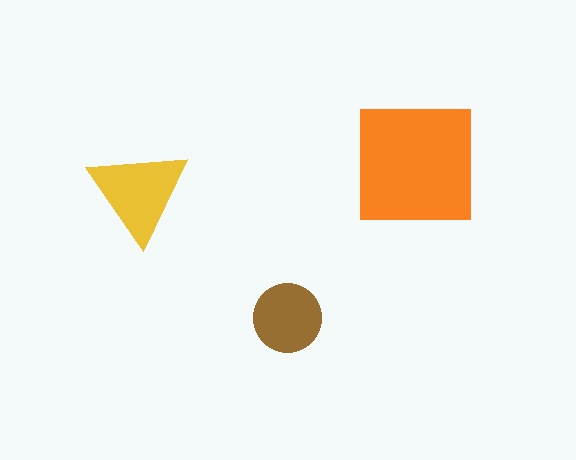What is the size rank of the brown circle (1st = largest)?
3rd.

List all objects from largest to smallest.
The orange square, the yellow triangle, the brown circle.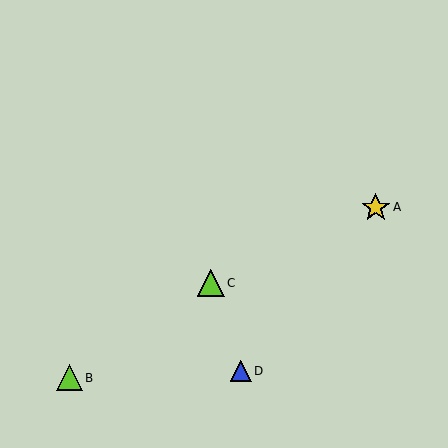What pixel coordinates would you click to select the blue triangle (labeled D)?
Click at (241, 371) to select the blue triangle D.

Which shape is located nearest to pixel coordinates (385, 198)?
The yellow star (labeled A) at (376, 207) is nearest to that location.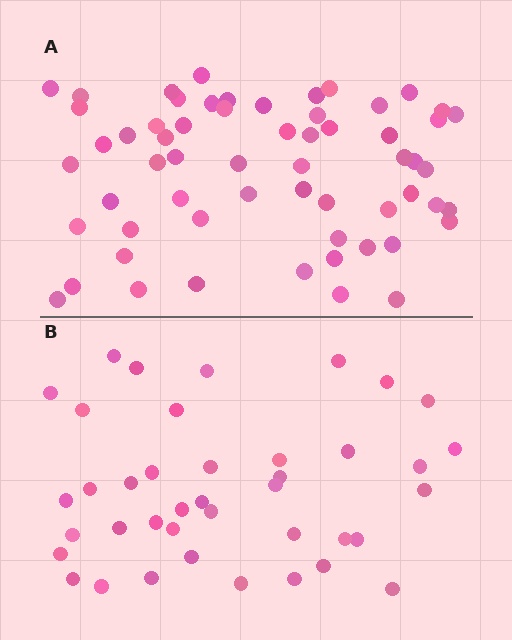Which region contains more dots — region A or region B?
Region A (the top region) has more dots.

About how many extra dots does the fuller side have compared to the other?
Region A has approximately 20 more dots than region B.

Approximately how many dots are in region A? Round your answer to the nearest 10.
About 60 dots.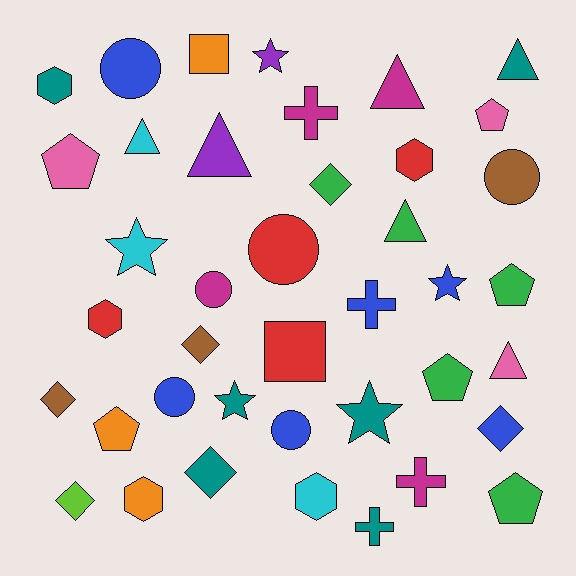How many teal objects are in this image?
There are 6 teal objects.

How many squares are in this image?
There are 2 squares.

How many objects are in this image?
There are 40 objects.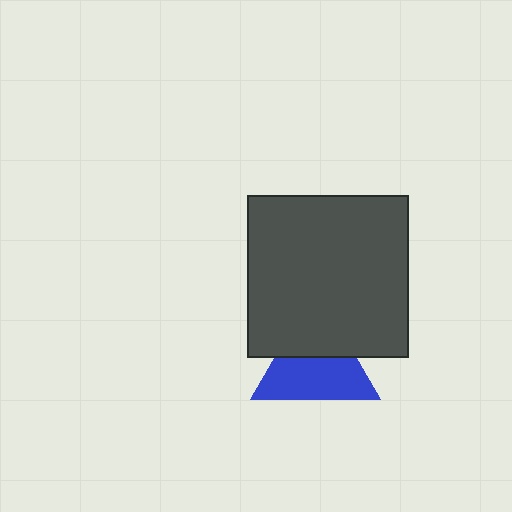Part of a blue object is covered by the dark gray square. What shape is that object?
It is a triangle.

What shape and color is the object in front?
The object in front is a dark gray square.